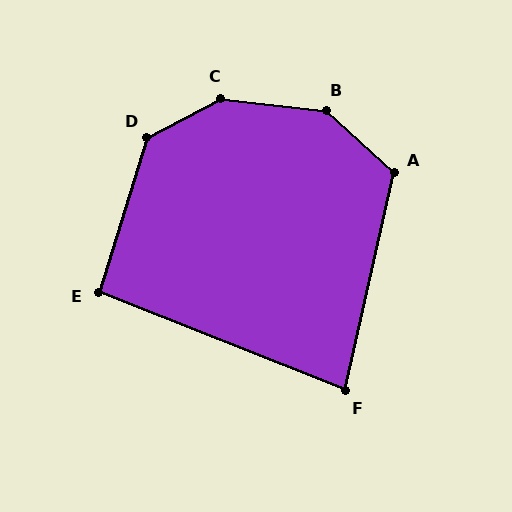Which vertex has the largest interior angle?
C, at approximately 146 degrees.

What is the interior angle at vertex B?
Approximately 144 degrees (obtuse).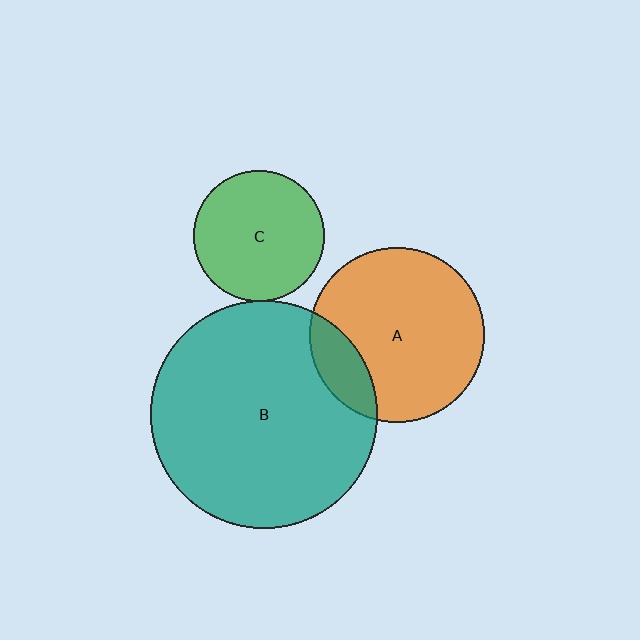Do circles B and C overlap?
Yes.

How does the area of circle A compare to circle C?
Approximately 1.8 times.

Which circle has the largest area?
Circle B (teal).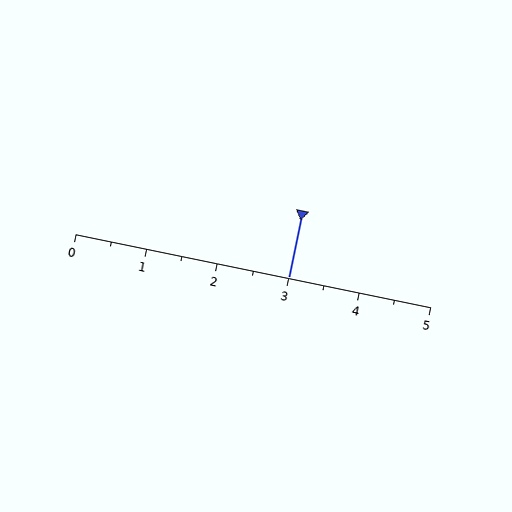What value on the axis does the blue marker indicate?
The marker indicates approximately 3.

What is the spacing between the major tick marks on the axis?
The major ticks are spaced 1 apart.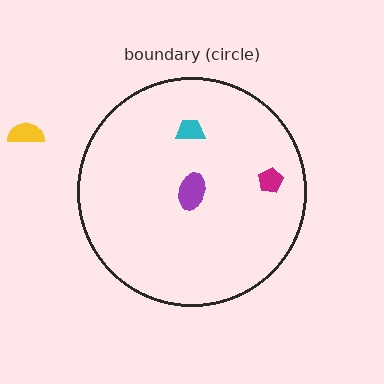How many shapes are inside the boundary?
3 inside, 1 outside.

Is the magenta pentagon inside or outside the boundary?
Inside.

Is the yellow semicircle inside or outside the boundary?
Outside.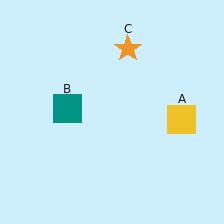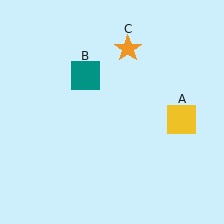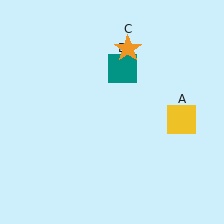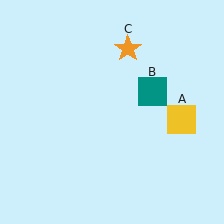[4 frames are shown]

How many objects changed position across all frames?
1 object changed position: teal square (object B).